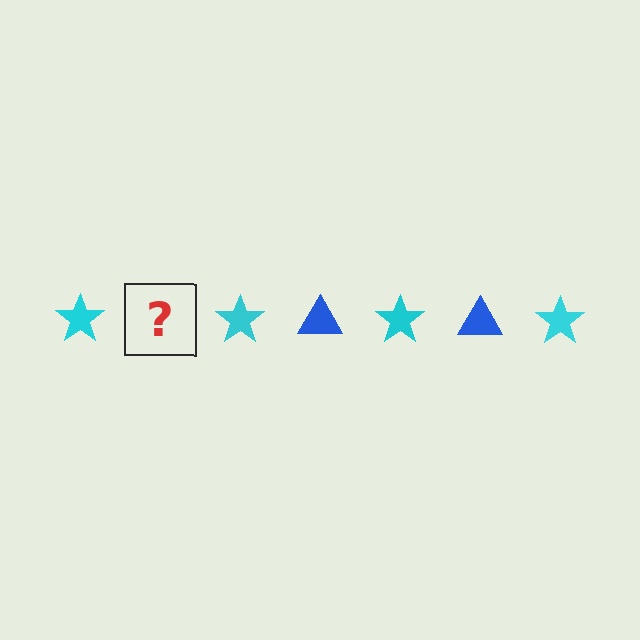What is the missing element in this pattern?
The missing element is a blue triangle.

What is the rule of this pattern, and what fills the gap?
The rule is that the pattern alternates between cyan star and blue triangle. The gap should be filled with a blue triangle.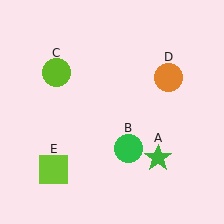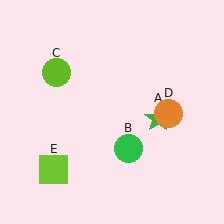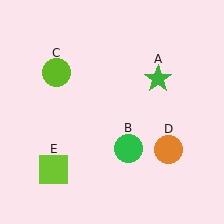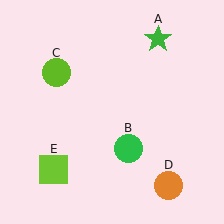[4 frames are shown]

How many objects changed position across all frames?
2 objects changed position: green star (object A), orange circle (object D).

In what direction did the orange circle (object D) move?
The orange circle (object D) moved down.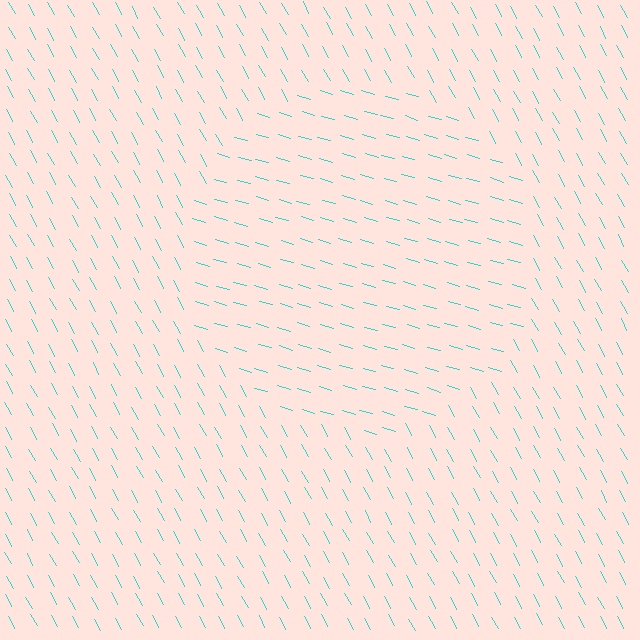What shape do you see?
I see a circle.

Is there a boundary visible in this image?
Yes, there is a texture boundary formed by a change in line orientation.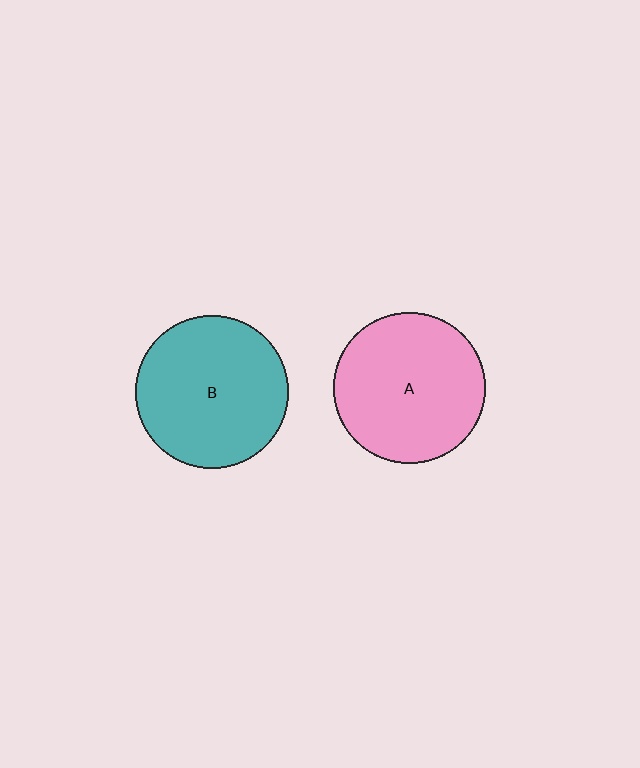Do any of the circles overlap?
No, none of the circles overlap.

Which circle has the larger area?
Circle B (teal).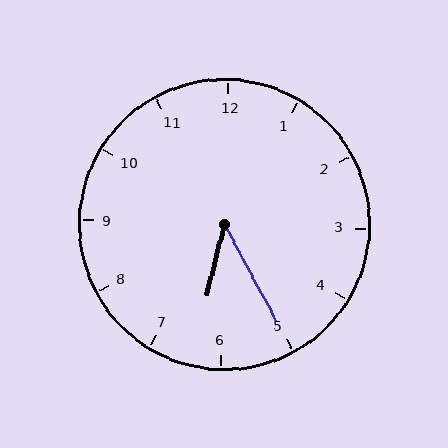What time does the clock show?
6:25.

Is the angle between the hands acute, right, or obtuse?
It is acute.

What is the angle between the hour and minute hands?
Approximately 42 degrees.